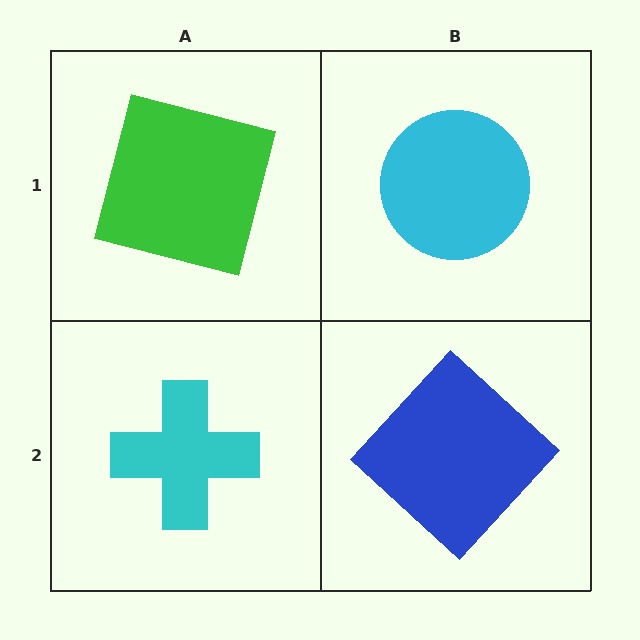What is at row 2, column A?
A cyan cross.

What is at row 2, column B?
A blue diamond.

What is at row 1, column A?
A green square.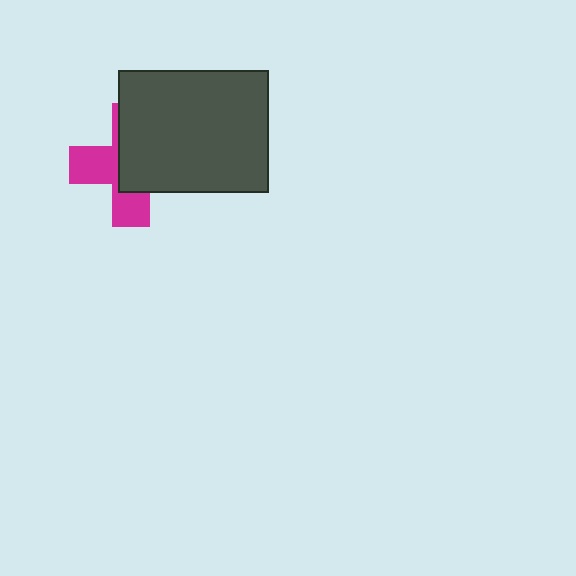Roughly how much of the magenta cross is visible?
A small part of it is visible (roughly 43%).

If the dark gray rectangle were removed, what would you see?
You would see the complete magenta cross.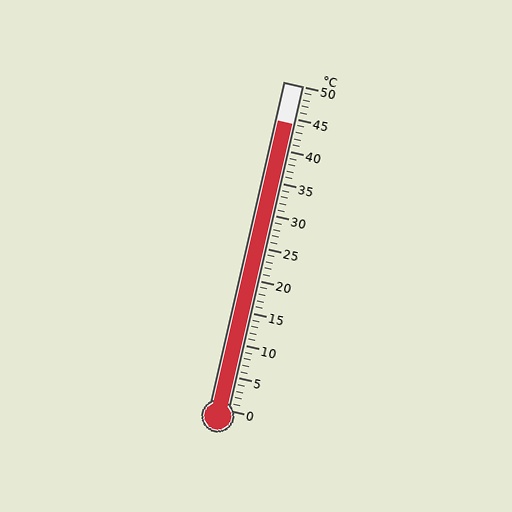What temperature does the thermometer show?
The thermometer shows approximately 44°C.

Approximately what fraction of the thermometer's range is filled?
The thermometer is filled to approximately 90% of its range.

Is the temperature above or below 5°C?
The temperature is above 5°C.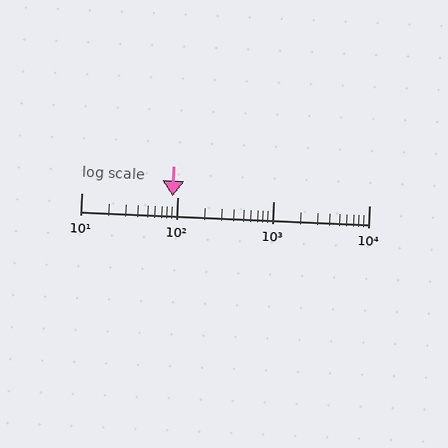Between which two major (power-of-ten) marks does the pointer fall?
The pointer is between 10 and 100.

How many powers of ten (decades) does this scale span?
The scale spans 3 decades, from 10 to 10000.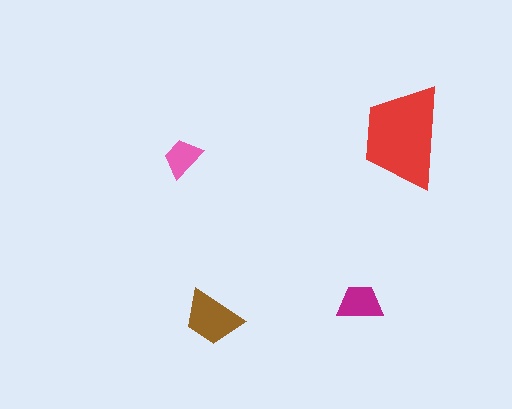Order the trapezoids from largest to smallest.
the red one, the brown one, the magenta one, the pink one.